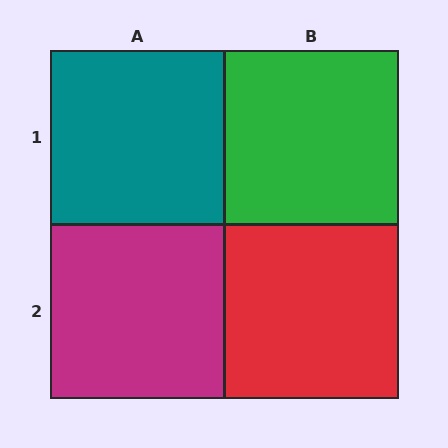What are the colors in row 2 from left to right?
Magenta, red.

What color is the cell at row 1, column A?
Teal.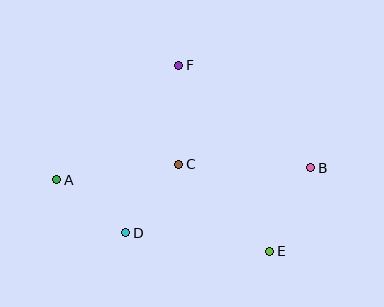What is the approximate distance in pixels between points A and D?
The distance between A and D is approximately 87 pixels.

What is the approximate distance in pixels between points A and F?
The distance between A and F is approximately 167 pixels.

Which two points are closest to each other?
Points C and D are closest to each other.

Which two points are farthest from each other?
Points A and B are farthest from each other.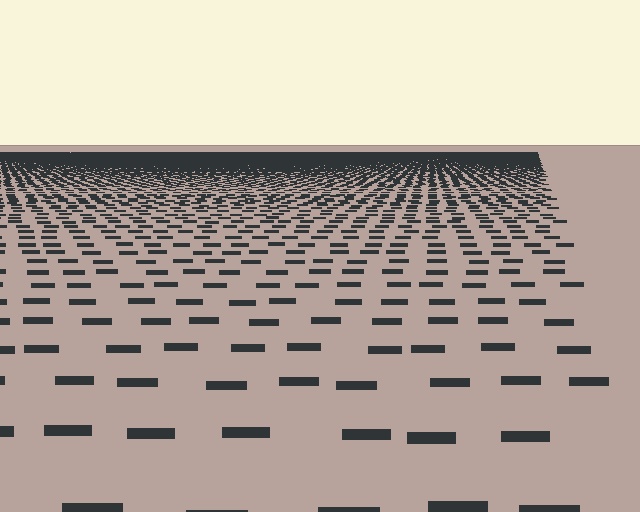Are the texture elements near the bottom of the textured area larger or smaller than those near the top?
Larger. Near the bottom, elements are closer to the viewer and appear at a bigger on-screen size.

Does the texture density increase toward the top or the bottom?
Density increases toward the top.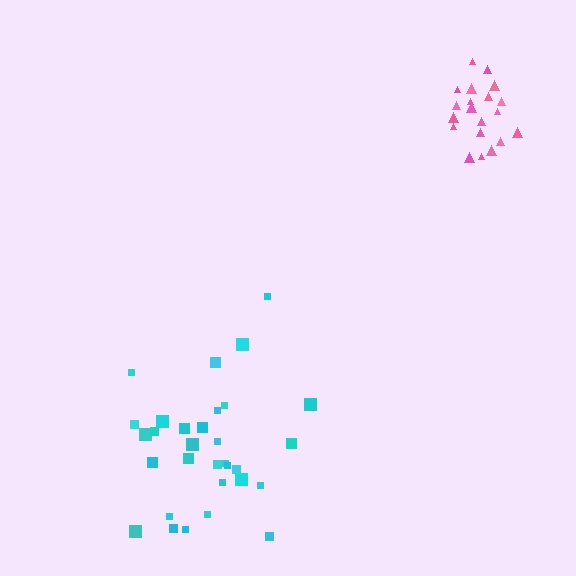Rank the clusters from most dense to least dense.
pink, cyan.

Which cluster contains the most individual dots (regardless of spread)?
Cyan (32).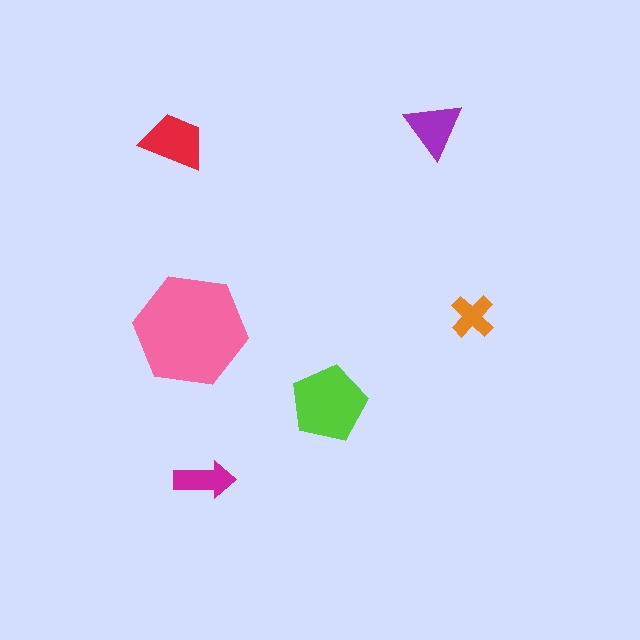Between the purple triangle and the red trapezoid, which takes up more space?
The red trapezoid.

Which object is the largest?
The pink hexagon.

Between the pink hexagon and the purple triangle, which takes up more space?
The pink hexagon.